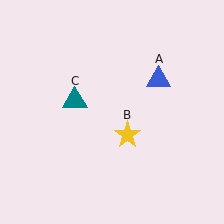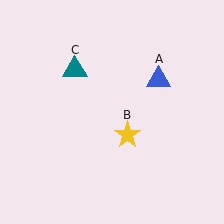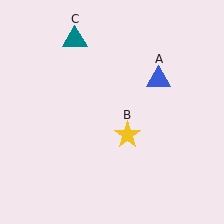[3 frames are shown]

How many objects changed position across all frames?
1 object changed position: teal triangle (object C).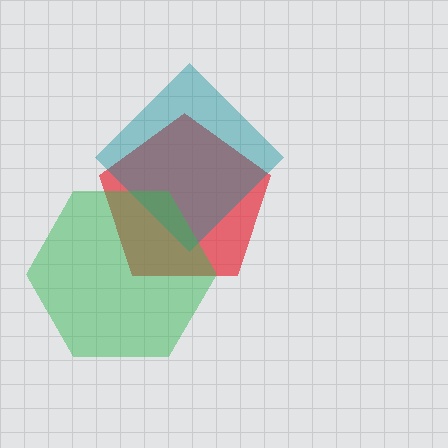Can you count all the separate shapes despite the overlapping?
Yes, there are 3 separate shapes.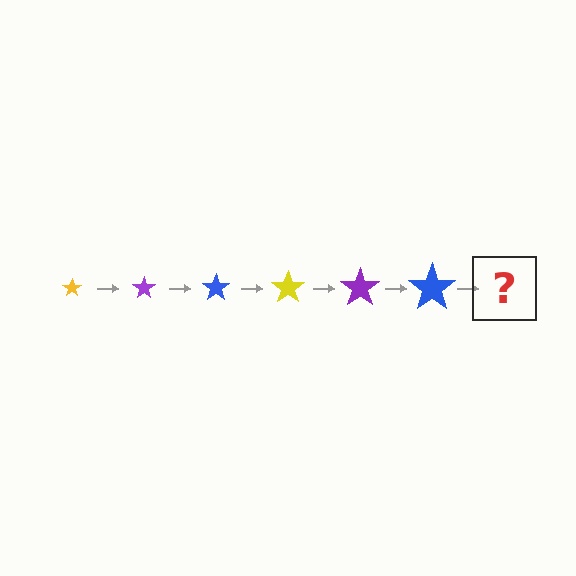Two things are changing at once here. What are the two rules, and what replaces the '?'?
The two rules are that the star grows larger each step and the color cycles through yellow, purple, and blue. The '?' should be a yellow star, larger than the previous one.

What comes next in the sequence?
The next element should be a yellow star, larger than the previous one.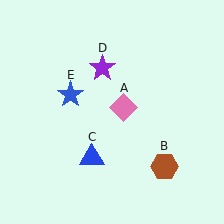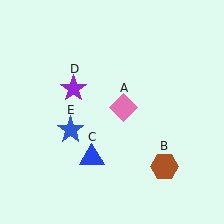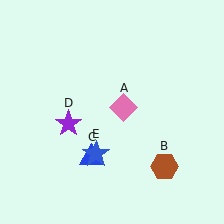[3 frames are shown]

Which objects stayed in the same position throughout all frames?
Pink diamond (object A) and brown hexagon (object B) and blue triangle (object C) remained stationary.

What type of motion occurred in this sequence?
The purple star (object D), blue star (object E) rotated counterclockwise around the center of the scene.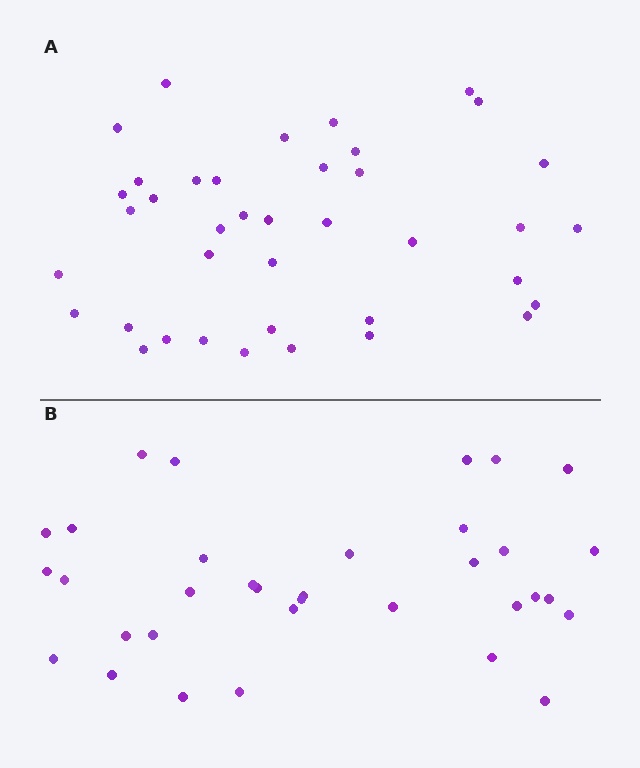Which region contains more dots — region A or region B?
Region A (the top region) has more dots.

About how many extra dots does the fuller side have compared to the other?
Region A has about 5 more dots than region B.